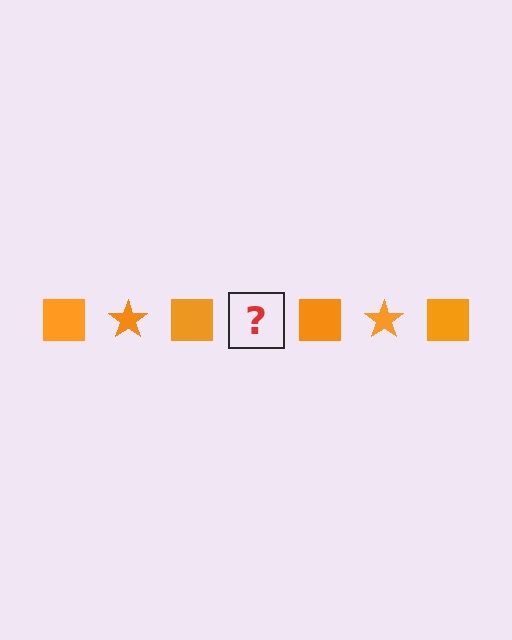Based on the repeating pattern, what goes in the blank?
The blank should be an orange star.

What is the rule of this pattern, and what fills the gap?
The rule is that the pattern cycles through square, star shapes in orange. The gap should be filled with an orange star.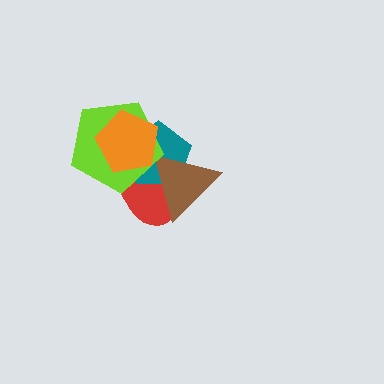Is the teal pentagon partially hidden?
Yes, it is partially covered by another shape.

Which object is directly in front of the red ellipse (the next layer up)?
The teal pentagon is directly in front of the red ellipse.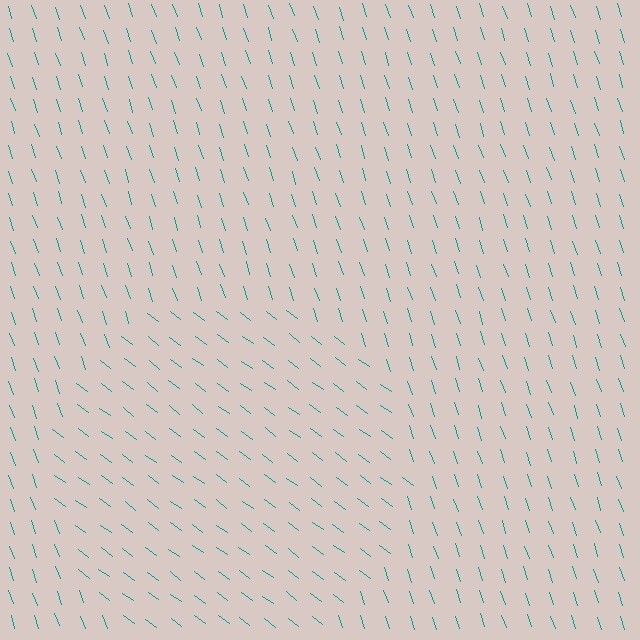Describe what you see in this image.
The image is filled with small teal line segments. A circle region in the image has lines oriented differently from the surrounding lines, creating a visible texture boundary.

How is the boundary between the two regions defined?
The boundary is defined purely by a change in line orientation (approximately 34 degrees difference). All lines are the same color and thickness.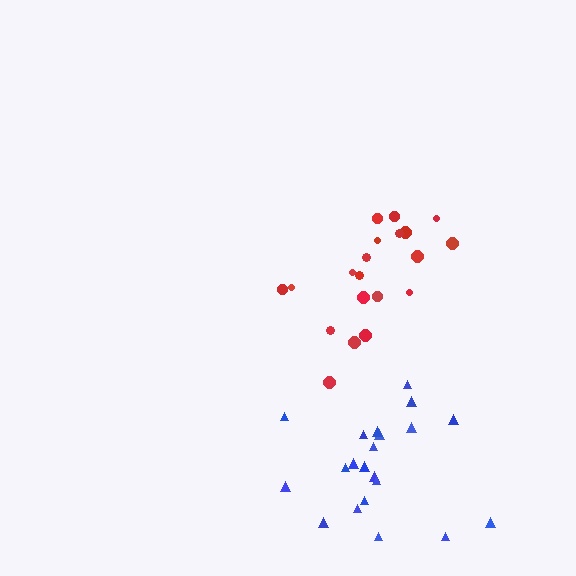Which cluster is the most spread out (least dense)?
Red.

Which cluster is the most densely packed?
Blue.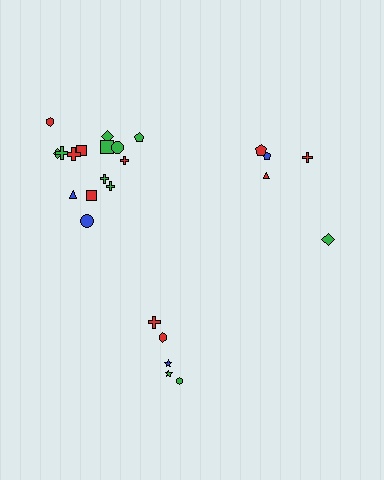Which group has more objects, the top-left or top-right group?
The top-left group.